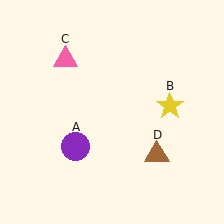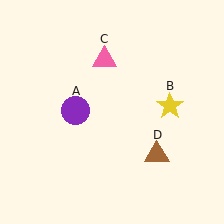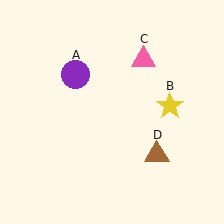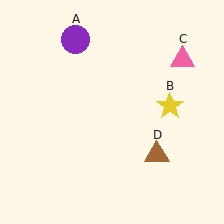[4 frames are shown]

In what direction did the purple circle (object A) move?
The purple circle (object A) moved up.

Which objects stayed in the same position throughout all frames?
Yellow star (object B) and brown triangle (object D) remained stationary.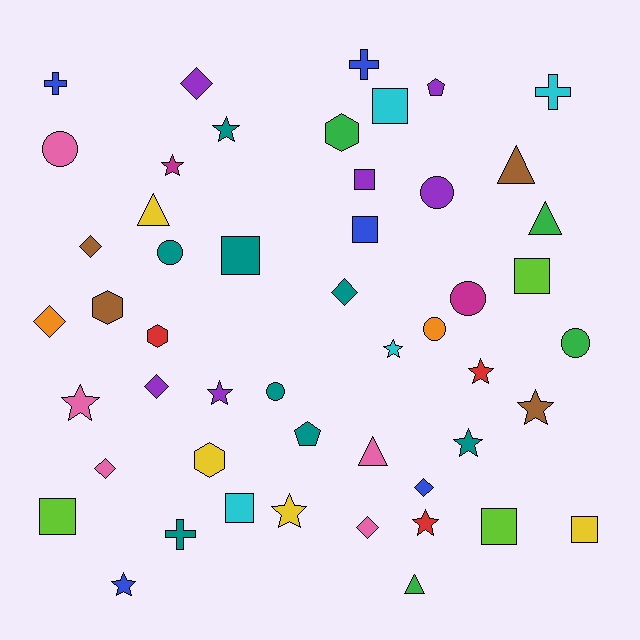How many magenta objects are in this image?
There are 2 magenta objects.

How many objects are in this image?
There are 50 objects.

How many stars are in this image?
There are 11 stars.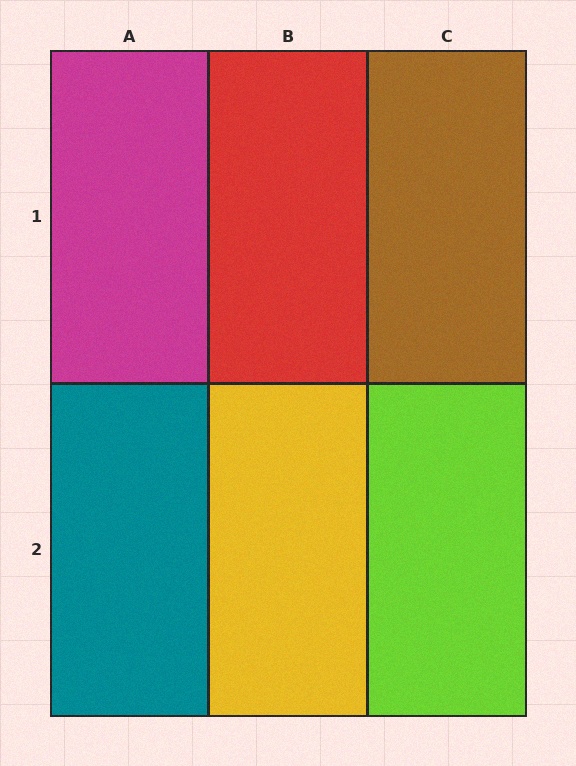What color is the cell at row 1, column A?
Magenta.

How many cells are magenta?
1 cell is magenta.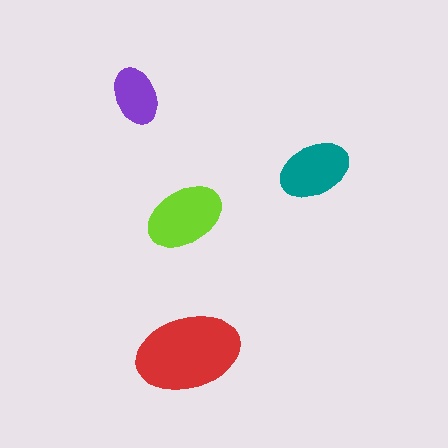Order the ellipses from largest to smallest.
the red one, the lime one, the teal one, the purple one.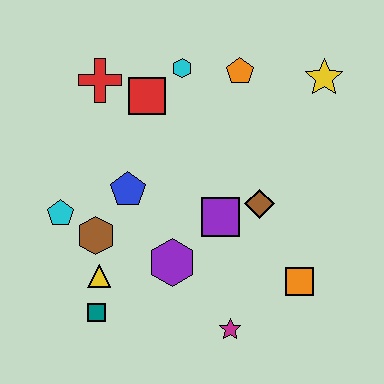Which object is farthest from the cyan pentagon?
The yellow star is farthest from the cyan pentagon.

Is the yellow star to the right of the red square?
Yes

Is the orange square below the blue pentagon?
Yes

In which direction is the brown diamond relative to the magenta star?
The brown diamond is above the magenta star.